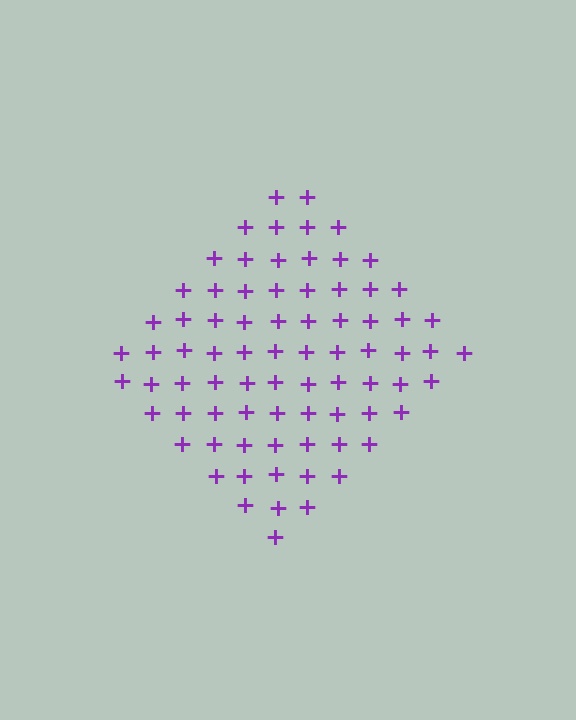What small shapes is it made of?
It is made of small plus signs.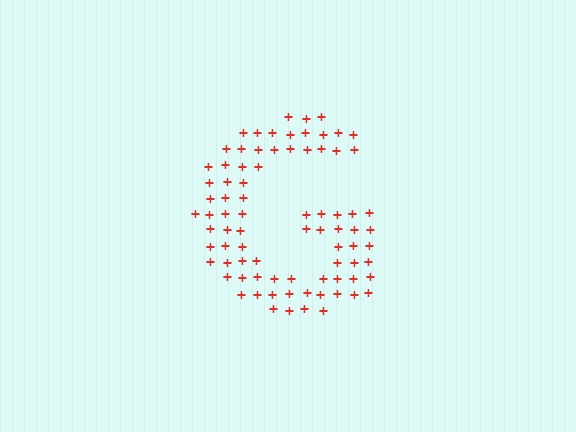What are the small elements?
The small elements are plus signs.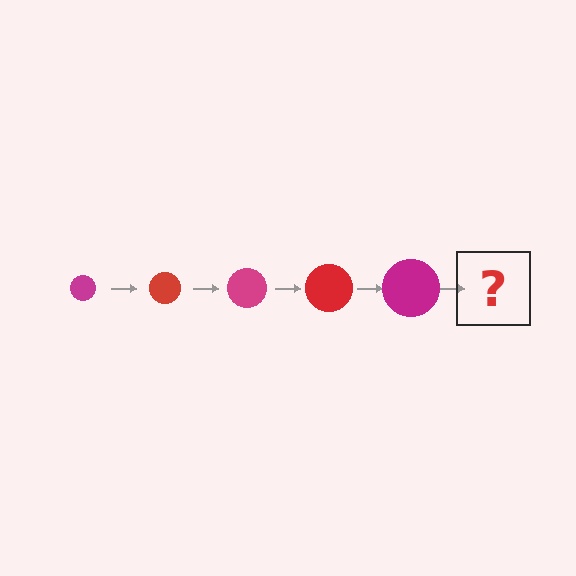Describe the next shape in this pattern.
It should be a red circle, larger than the previous one.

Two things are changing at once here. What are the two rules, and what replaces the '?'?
The two rules are that the circle grows larger each step and the color cycles through magenta and red. The '?' should be a red circle, larger than the previous one.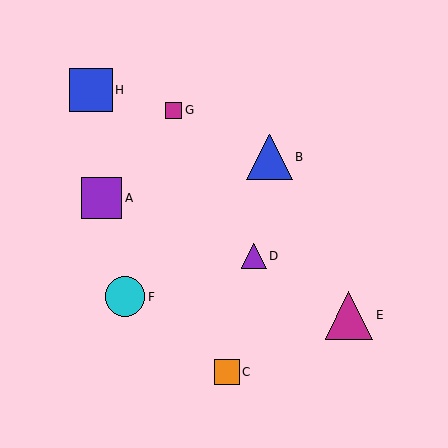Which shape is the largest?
The magenta triangle (labeled E) is the largest.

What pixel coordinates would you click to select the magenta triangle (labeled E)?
Click at (349, 315) to select the magenta triangle E.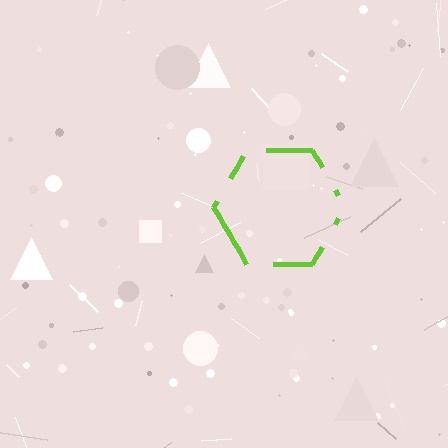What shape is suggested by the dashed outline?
The dashed outline suggests a hexagon.